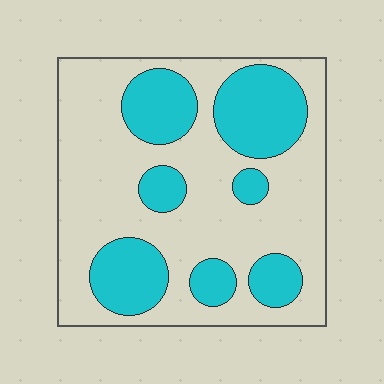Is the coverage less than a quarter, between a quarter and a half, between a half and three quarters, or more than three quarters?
Between a quarter and a half.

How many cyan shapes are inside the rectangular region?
7.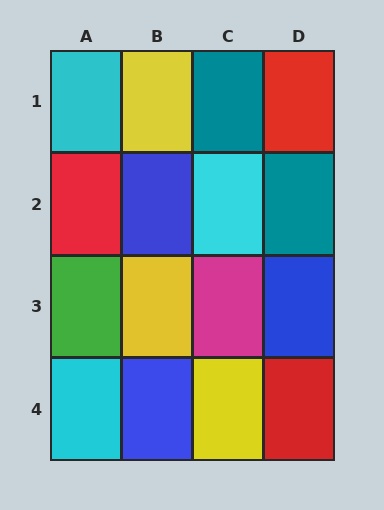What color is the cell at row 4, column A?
Cyan.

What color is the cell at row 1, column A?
Cyan.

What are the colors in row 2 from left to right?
Red, blue, cyan, teal.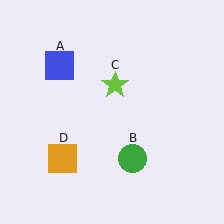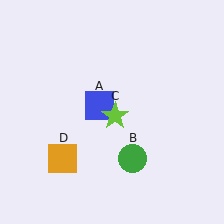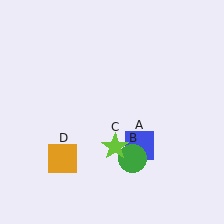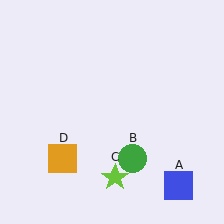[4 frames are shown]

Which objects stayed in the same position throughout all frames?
Green circle (object B) and orange square (object D) remained stationary.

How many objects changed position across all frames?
2 objects changed position: blue square (object A), lime star (object C).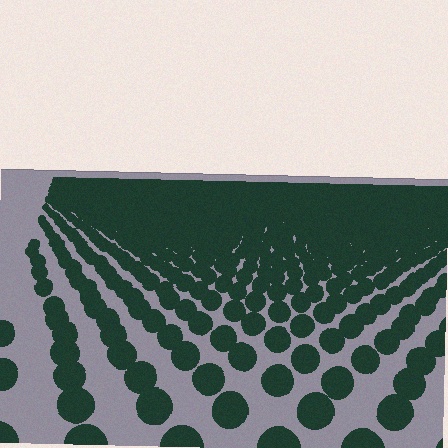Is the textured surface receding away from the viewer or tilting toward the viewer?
The surface is receding away from the viewer. Texture elements get smaller and denser toward the top.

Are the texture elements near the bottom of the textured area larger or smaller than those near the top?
Larger. Near the bottom, elements are closer to the viewer and appear at a bigger on-screen size.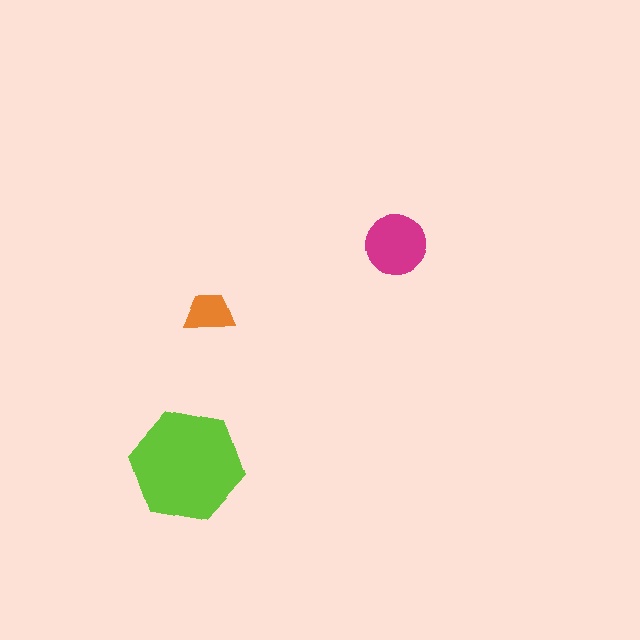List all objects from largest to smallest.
The lime hexagon, the magenta circle, the orange trapezoid.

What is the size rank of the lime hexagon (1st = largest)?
1st.